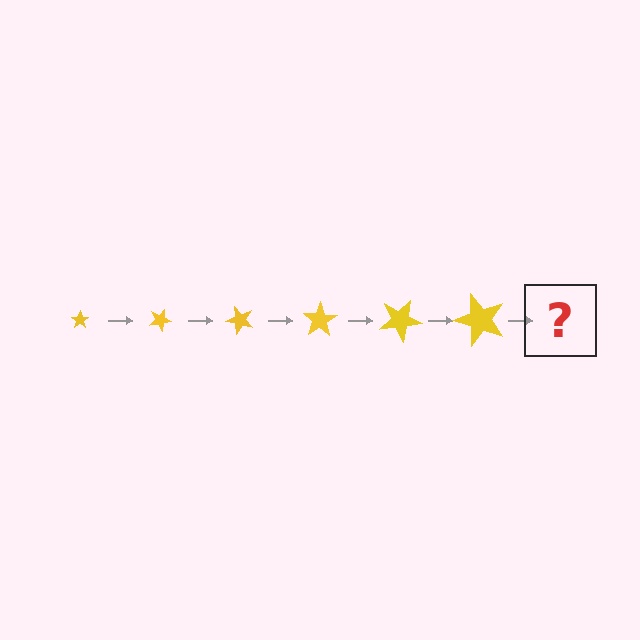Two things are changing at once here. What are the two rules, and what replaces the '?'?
The two rules are that the star grows larger each step and it rotates 25 degrees each step. The '?' should be a star, larger than the previous one and rotated 150 degrees from the start.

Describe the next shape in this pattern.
It should be a star, larger than the previous one and rotated 150 degrees from the start.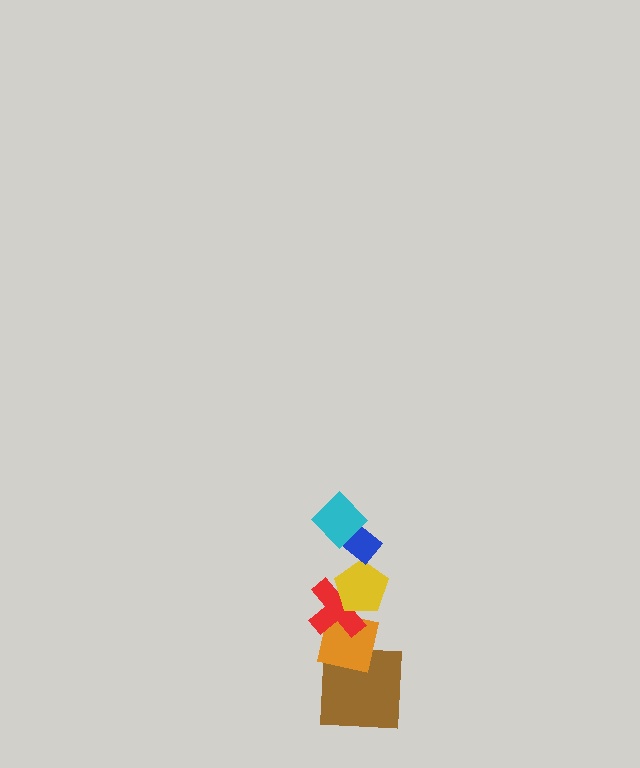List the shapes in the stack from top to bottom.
From top to bottom: the cyan diamond, the blue rectangle, the yellow pentagon, the red cross, the orange square, the brown square.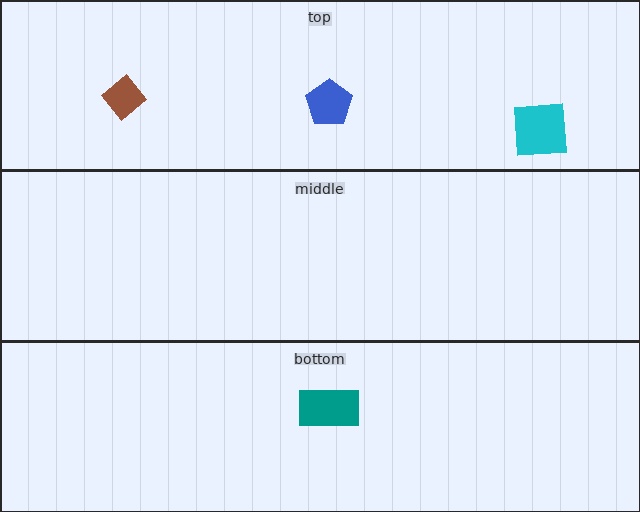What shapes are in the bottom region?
The teal rectangle.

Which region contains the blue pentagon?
The top region.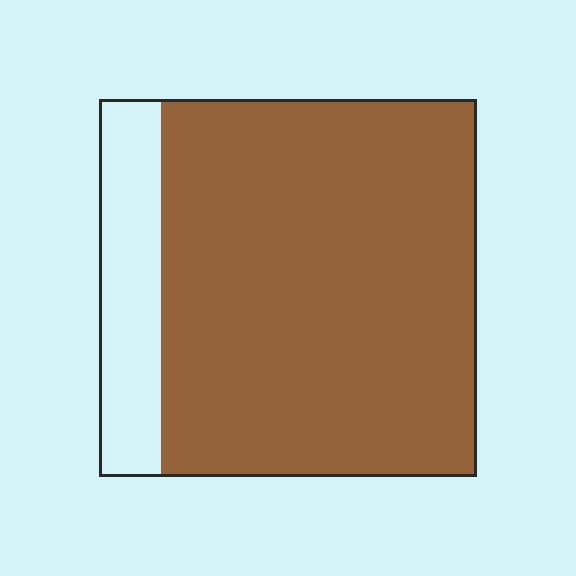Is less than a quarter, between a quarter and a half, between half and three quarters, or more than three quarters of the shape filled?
More than three quarters.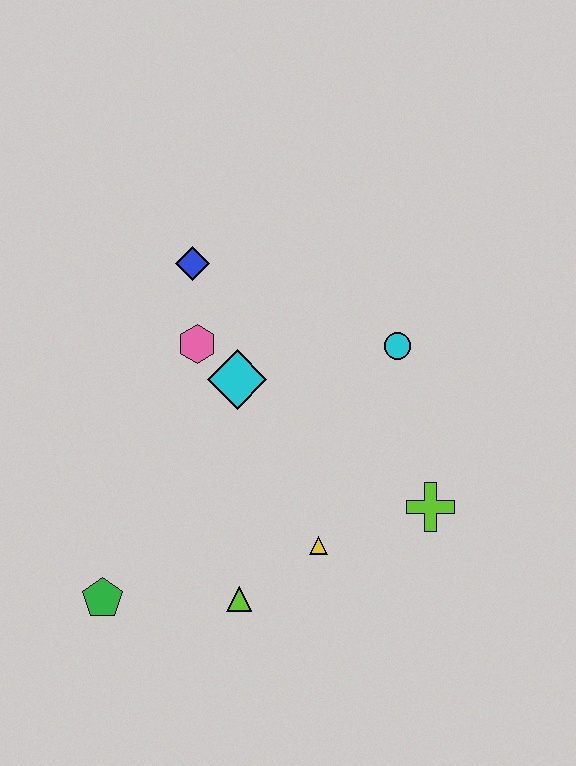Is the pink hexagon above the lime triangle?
Yes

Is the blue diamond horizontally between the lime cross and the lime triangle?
No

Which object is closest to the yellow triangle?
The lime triangle is closest to the yellow triangle.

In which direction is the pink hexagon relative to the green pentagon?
The pink hexagon is above the green pentagon.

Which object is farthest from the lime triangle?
The blue diamond is farthest from the lime triangle.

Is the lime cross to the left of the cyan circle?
No